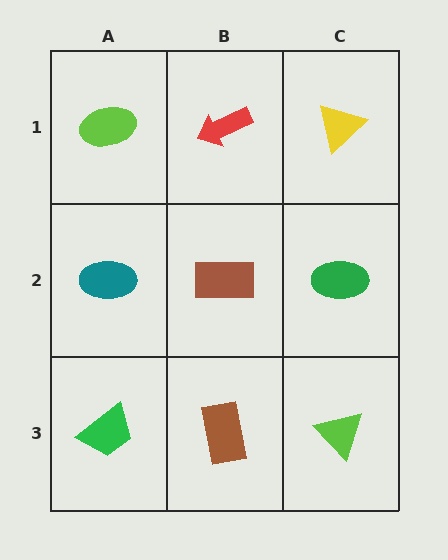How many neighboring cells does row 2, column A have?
3.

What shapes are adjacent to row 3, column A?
A teal ellipse (row 2, column A), a brown rectangle (row 3, column B).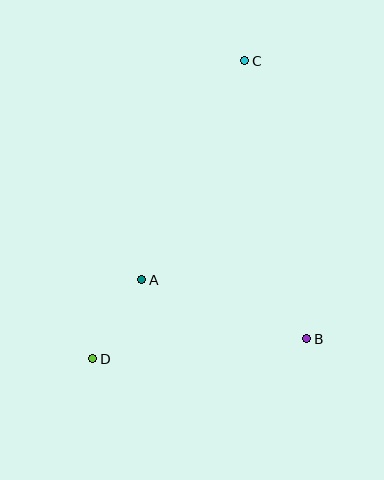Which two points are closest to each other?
Points A and D are closest to each other.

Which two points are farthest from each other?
Points C and D are farthest from each other.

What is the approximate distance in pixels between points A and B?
The distance between A and B is approximately 175 pixels.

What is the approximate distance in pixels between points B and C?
The distance between B and C is approximately 285 pixels.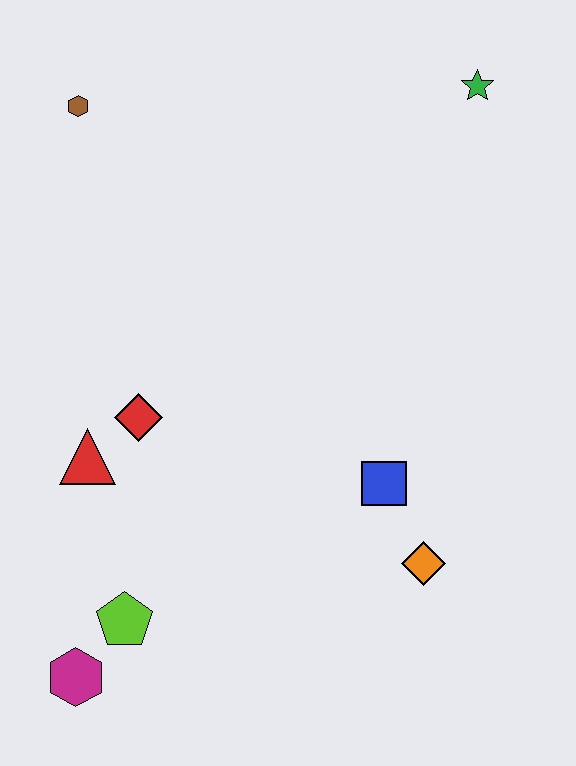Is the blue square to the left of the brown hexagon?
No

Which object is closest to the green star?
The brown hexagon is closest to the green star.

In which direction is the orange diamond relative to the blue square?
The orange diamond is below the blue square.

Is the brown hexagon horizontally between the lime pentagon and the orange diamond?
No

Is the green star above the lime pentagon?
Yes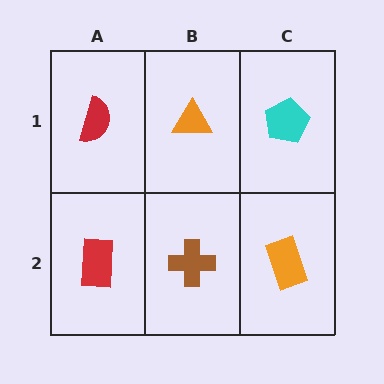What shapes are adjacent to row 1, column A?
A red rectangle (row 2, column A), an orange triangle (row 1, column B).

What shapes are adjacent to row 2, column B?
An orange triangle (row 1, column B), a red rectangle (row 2, column A), an orange rectangle (row 2, column C).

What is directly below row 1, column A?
A red rectangle.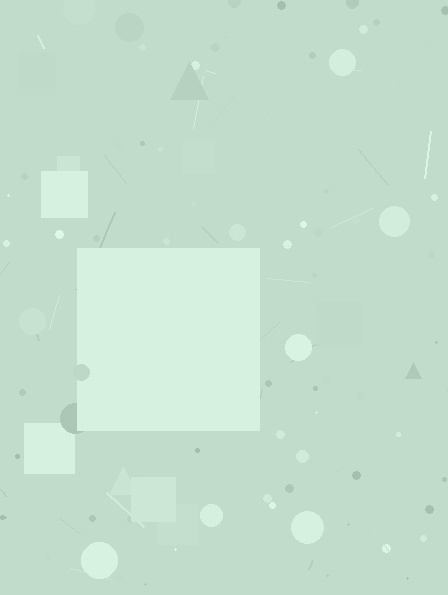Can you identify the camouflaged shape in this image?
The camouflaged shape is a square.